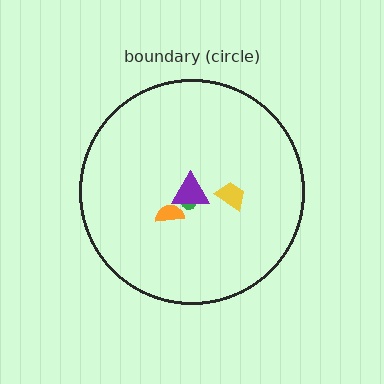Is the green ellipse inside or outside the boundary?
Inside.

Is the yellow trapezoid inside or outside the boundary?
Inside.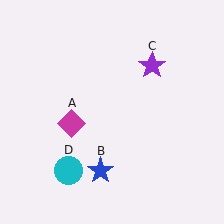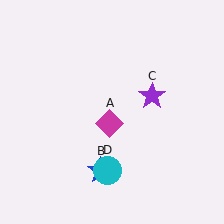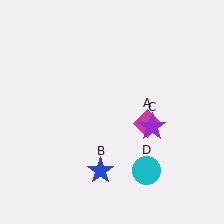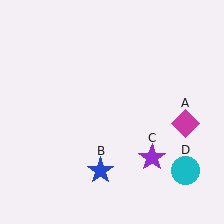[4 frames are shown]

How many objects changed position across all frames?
3 objects changed position: magenta diamond (object A), purple star (object C), cyan circle (object D).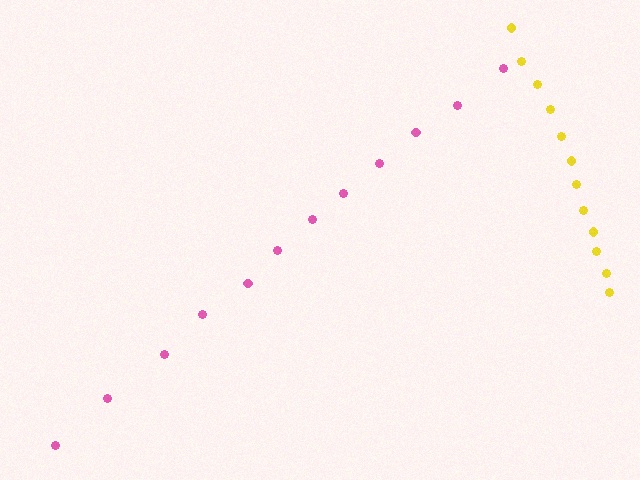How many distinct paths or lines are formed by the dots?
There are 2 distinct paths.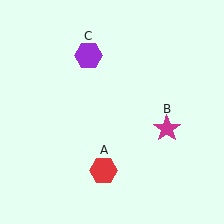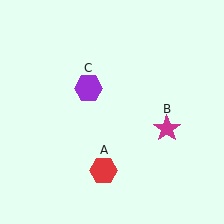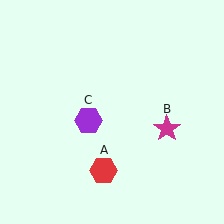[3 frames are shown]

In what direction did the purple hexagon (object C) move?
The purple hexagon (object C) moved down.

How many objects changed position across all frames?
1 object changed position: purple hexagon (object C).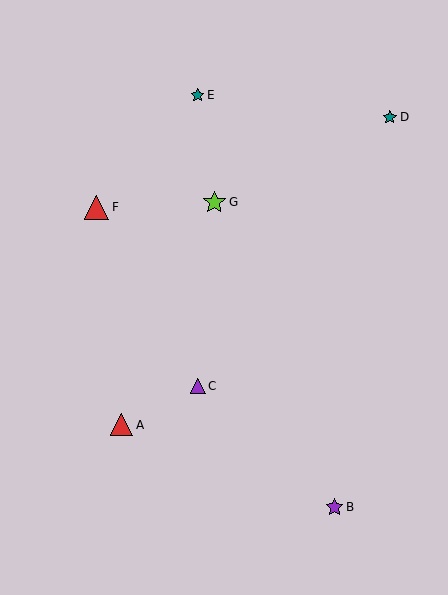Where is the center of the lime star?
The center of the lime star is at (214, 202).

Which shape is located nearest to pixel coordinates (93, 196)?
The red triangle (labeled F) at (96, 207) is nearest to that location.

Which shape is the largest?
The red triangle (labeled F) is the largest.